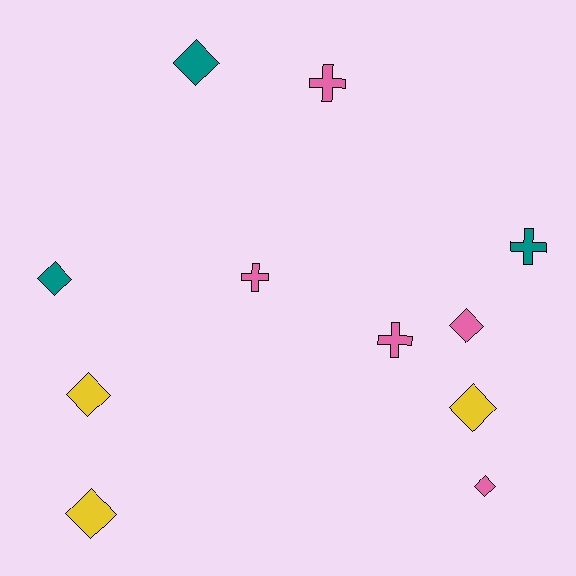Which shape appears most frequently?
Diamond, with 7 objects.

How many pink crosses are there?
There are 3 pink crosses.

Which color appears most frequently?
Pink, with 5 objects.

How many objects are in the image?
There are 11 objects.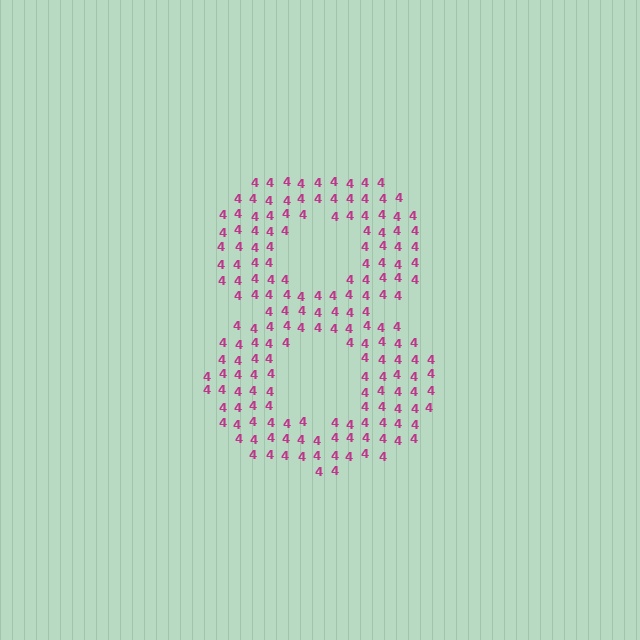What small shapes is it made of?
It is made of small digit 4's.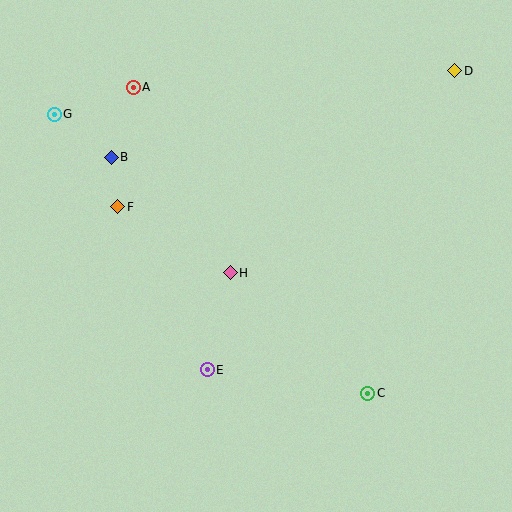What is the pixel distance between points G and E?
The distance between G and E is 298 pixels.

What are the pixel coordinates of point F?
Point F is at (118, 207).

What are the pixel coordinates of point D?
Point D is at (455, 71).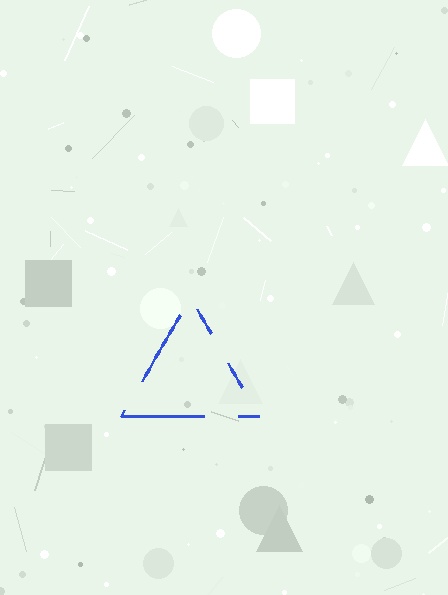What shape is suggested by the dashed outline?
The dashed outline suggests a triangle.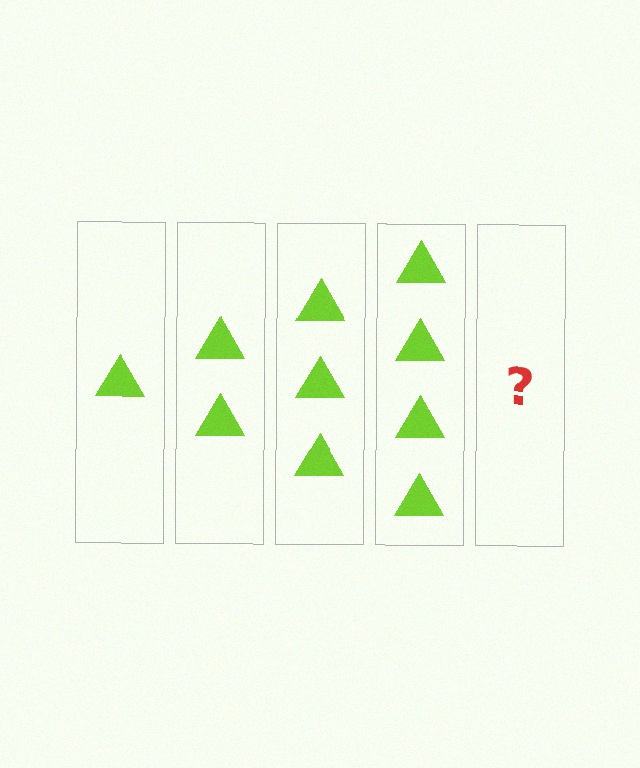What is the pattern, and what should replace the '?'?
The pattern is that each step adds one more triangle. The '?' should be 5 triangles.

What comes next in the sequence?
The next element should be 5 triangles.